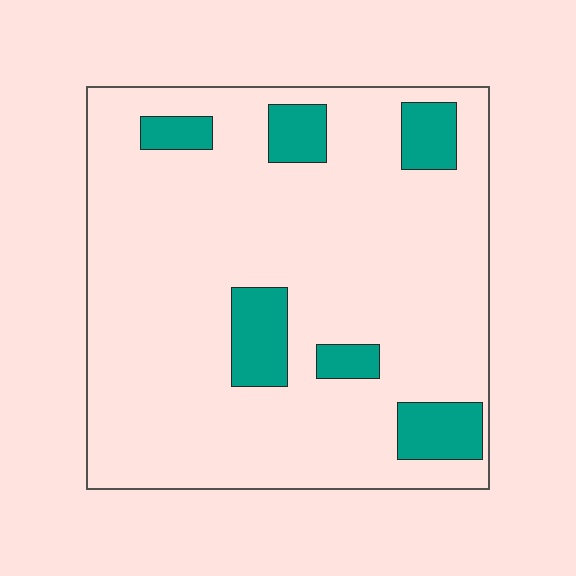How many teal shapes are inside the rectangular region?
6.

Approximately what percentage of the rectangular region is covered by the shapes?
Approximately 15%.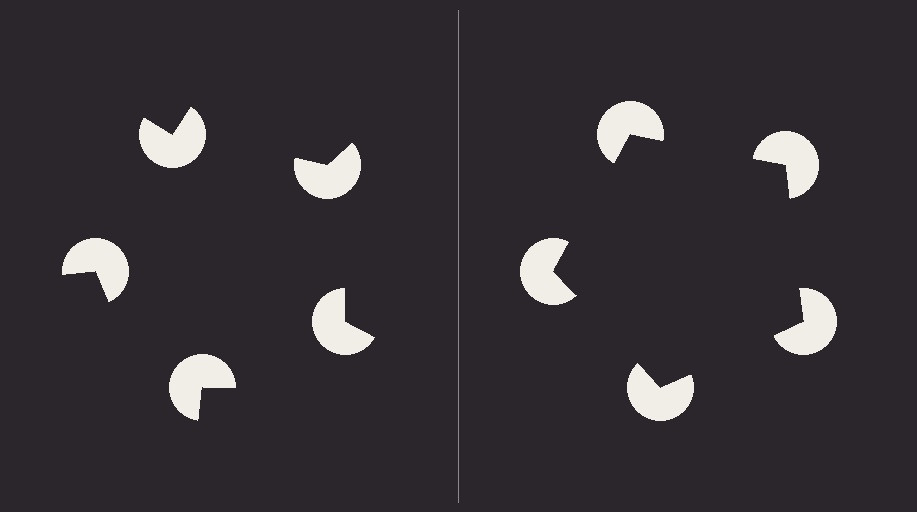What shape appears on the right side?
An illusory pentagon.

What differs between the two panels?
The pac-man discs are positioned identically on both sides; only the wedge orientations differ. On the right they align to a pentagon; on the left they are misaligned.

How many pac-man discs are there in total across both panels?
10 — 5 on each side.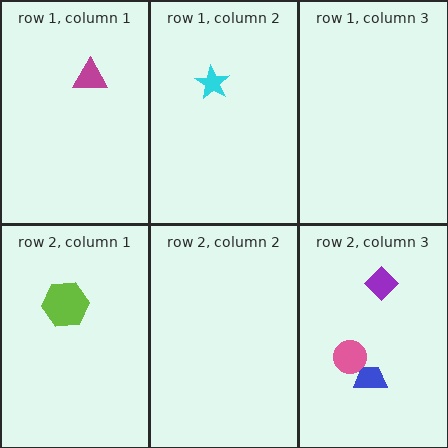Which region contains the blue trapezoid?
The row 2, column 3 region.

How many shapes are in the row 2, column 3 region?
3.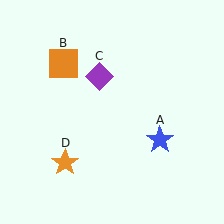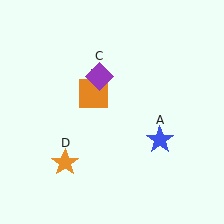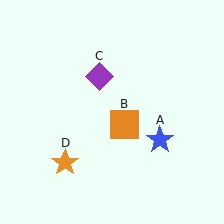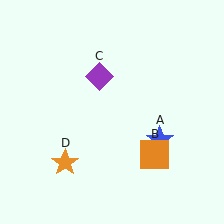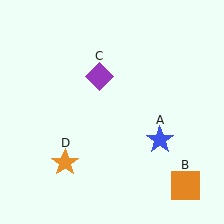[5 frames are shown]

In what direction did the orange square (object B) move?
The orange square (object B) moved down and to the right.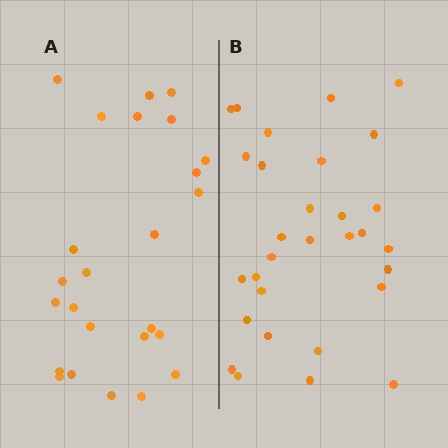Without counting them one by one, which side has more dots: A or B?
Region B (the right region) has more dots.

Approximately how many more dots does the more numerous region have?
Region B has about 5 more dots than region A.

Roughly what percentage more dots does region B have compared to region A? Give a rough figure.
About 20% more.